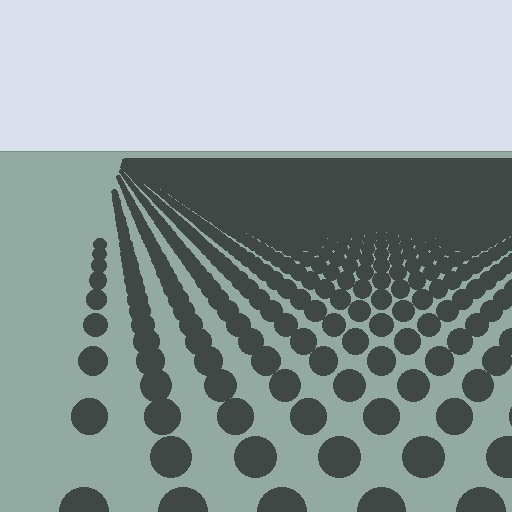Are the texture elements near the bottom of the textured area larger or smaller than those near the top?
Larger. Near the bottom, elements are closer to the viewer and appear at a bigger on-screen size.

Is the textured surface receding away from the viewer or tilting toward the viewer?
The surface is receding away from the viewer. Texture elements get smaller and denser toward the top.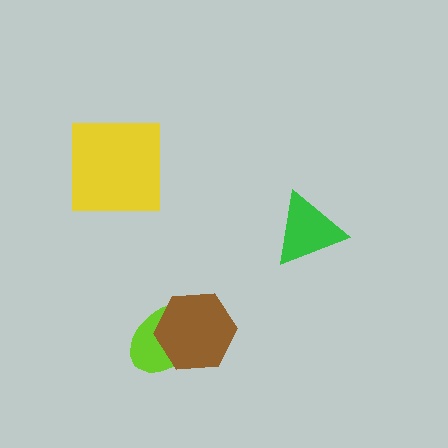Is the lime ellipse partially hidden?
Yes, it is partially covered by another shape.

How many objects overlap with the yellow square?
0 objects overlap with the yellow square.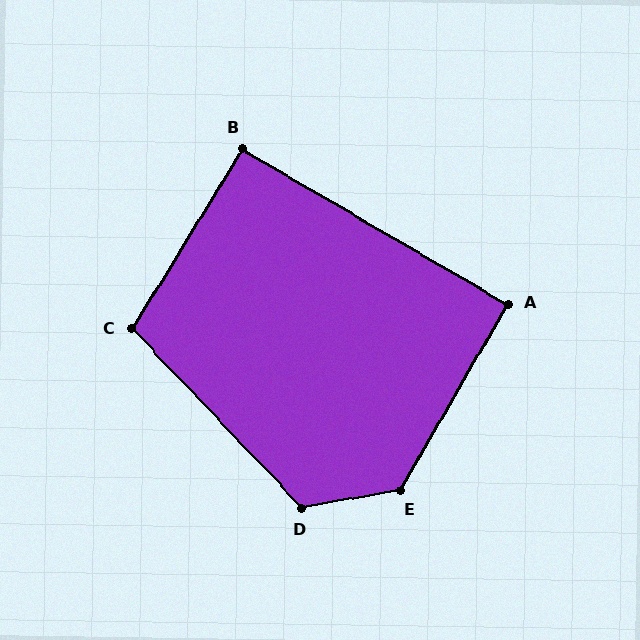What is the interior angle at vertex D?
Approximately 124 degrees (obtuse).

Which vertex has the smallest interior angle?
A, at approximately 90 degrees.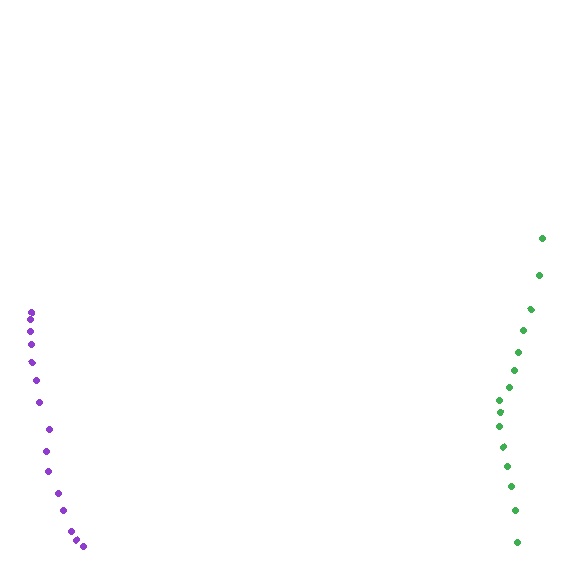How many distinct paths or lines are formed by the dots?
There are 2 distinct paths.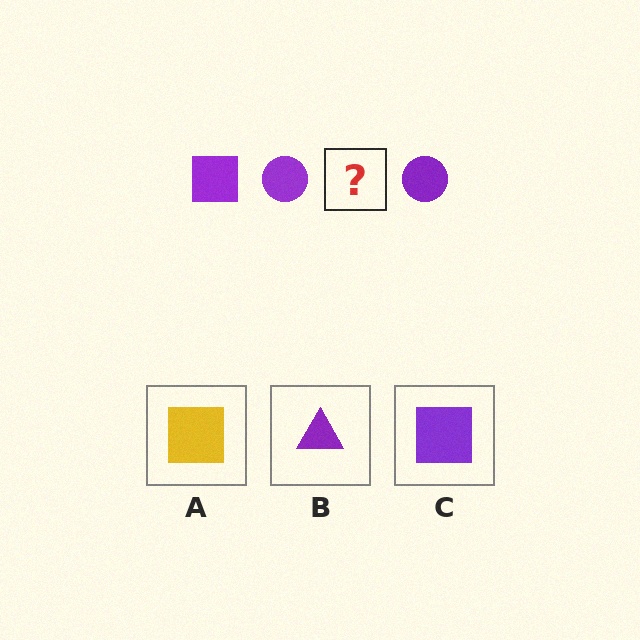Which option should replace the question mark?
Option C.